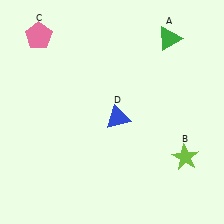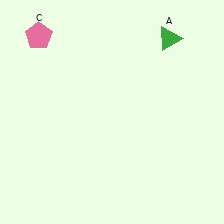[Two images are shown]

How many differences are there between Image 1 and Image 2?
There are 2 differences between the two images.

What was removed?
The lime star (B), the blue triangle (D) were removed in Image 2.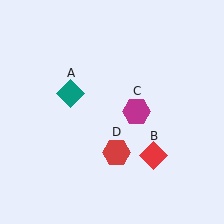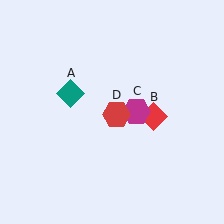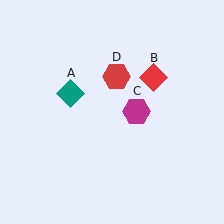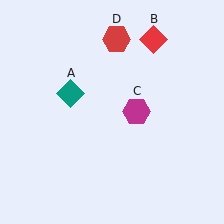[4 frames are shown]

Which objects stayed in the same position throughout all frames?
Teal diamond (object A) and magenta hexagon (object C) remained stationary.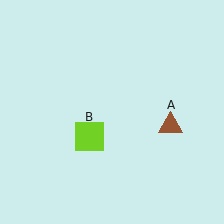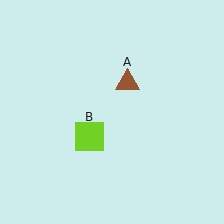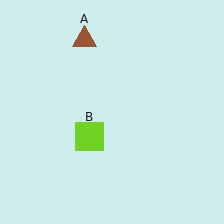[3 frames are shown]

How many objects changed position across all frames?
1 object changed position: brown triangle (object A).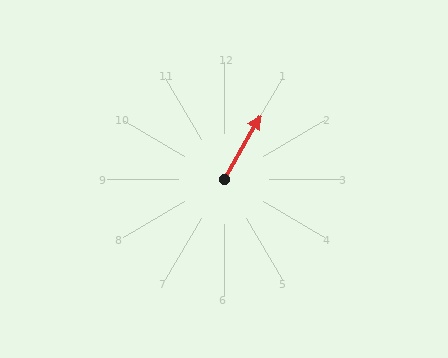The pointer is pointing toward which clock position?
Roughly 1 o'clock.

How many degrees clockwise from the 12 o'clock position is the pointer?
Approximately 30 degrees.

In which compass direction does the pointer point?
Northeast.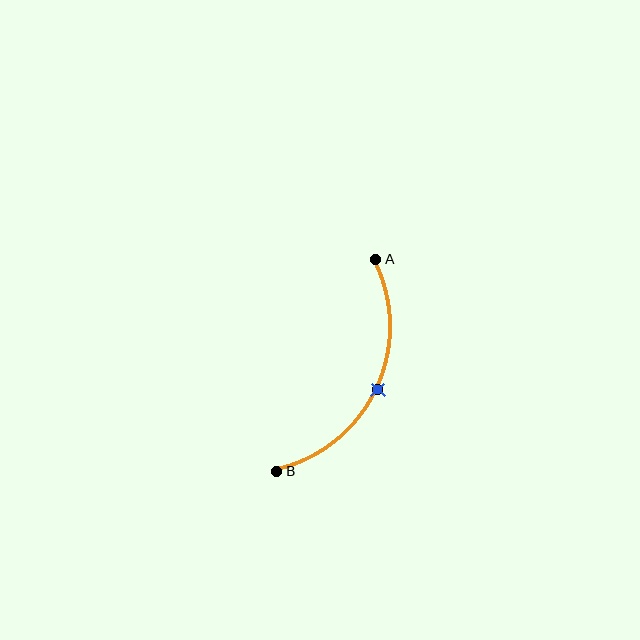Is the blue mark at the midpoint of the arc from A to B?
Yes. The blue mark lies on the arc at equal arc-length from both A and B — it is the arc midpoint.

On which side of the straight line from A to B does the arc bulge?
The arc bulges to the right of the straight line connecting A and B.